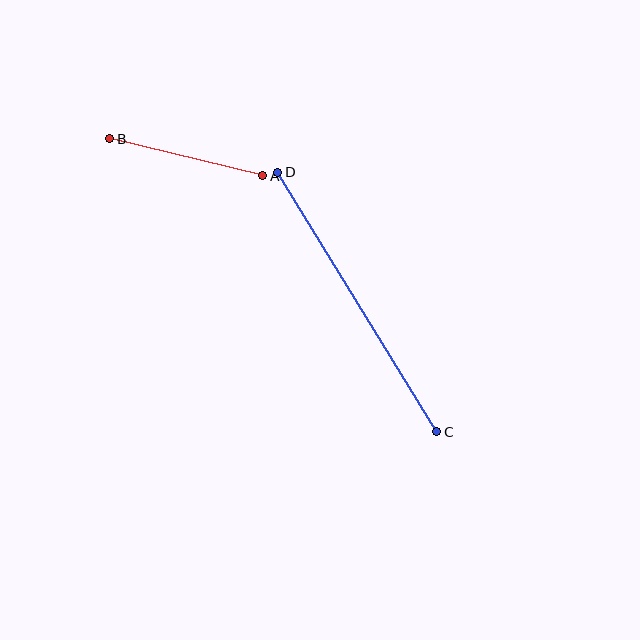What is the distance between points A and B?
The distance is approximately 157 pixels.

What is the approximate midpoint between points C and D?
The midpoint is at approximately (357, 302) pixels.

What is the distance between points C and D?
The distance is approximately 304 pixels.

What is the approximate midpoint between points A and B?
The midpoint is at approximately (186, 157) pixels.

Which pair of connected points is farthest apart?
Points C and D are farthest apart.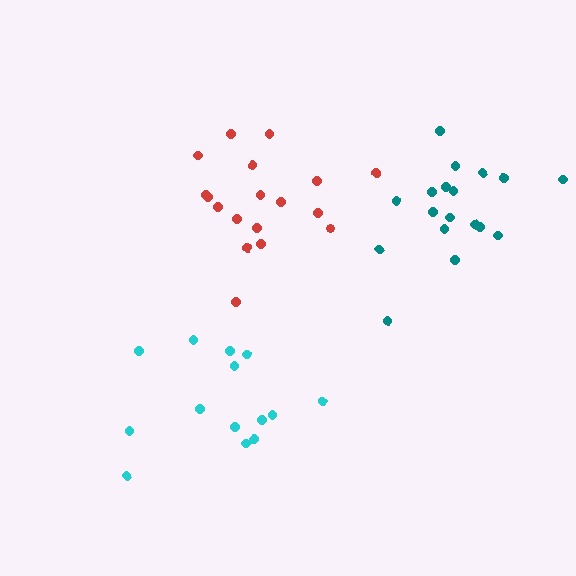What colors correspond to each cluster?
The clusters are colored: teal, red, cyan.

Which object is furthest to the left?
The cyan cluster is leftmost.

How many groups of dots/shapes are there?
There are 3 groups.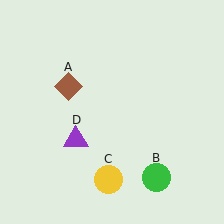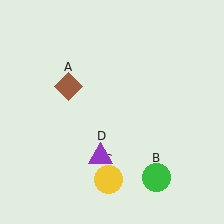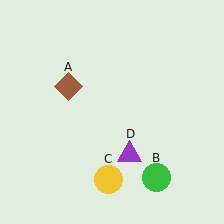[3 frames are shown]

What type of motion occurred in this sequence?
The purple triangle (object D) rotated counterclockwise around the center of the scene.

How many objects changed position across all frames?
1 object changed position: purple triangle (object D).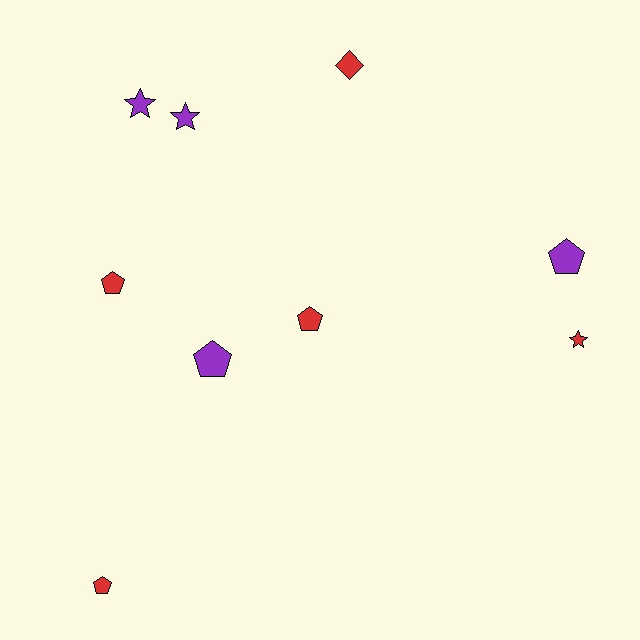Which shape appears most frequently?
Pentagon, with 5 objects.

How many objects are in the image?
There are 9 objects.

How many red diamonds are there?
There is 1 red diamond.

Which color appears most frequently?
Red, with 5 objects.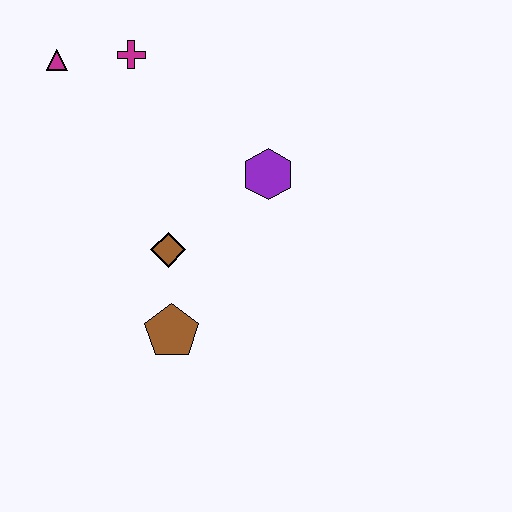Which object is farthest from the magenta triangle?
The brown pentagon is farthest from the magenta triangle.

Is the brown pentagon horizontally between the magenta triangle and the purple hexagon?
Yes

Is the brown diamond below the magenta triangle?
Yes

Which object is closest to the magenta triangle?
The magenta cross is closest to the magenta triangle.